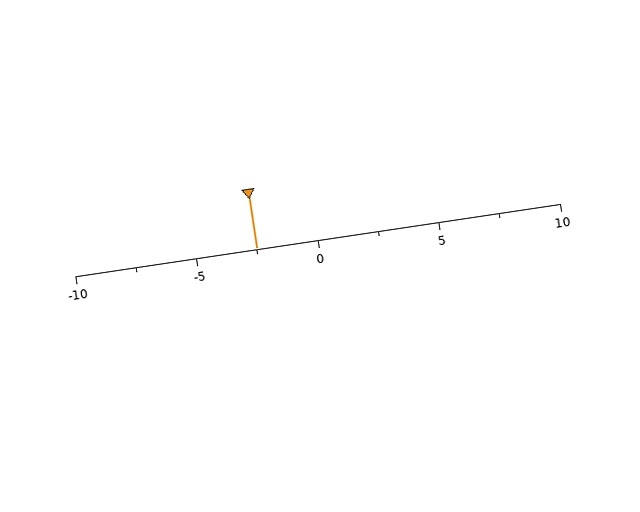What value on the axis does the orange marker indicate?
The marker indicates approximately -2.5.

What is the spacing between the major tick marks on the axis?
The major ticks are spaced 5 apart.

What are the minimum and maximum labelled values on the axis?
The axis runs from -10 to 10.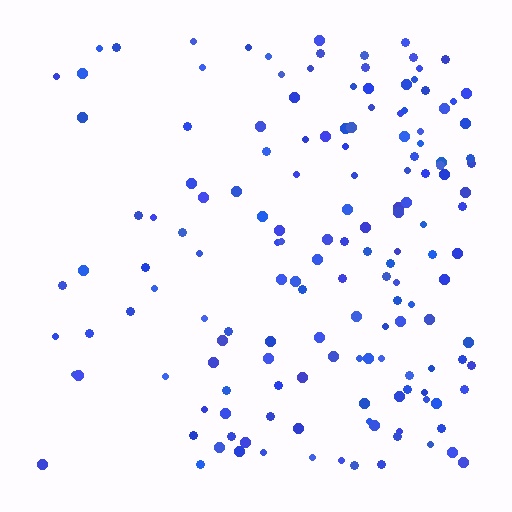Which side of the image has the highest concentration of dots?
The right.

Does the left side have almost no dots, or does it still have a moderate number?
Still a moderate number, just noticeably fewer than the right.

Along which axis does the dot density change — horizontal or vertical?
Horizontal.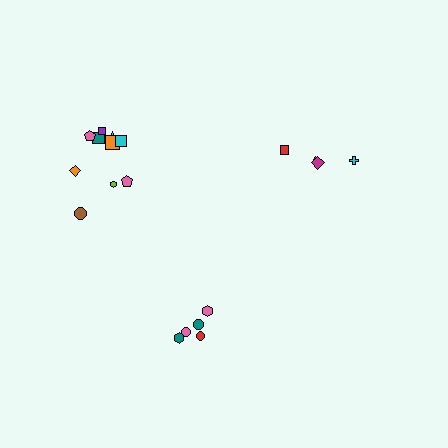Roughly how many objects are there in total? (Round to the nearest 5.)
Roughly 20 objects in total.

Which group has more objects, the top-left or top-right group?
The top-left group.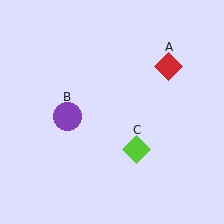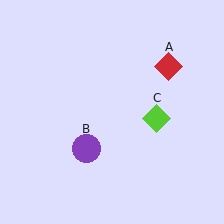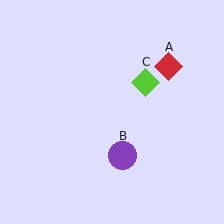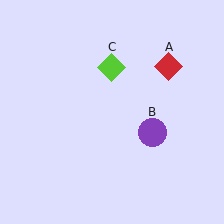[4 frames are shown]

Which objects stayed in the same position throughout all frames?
Red diamond (object A) remained stationary.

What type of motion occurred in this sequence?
The purple circle (object B), lime diamond (object C) rotated counterclockwise around the center of the scene.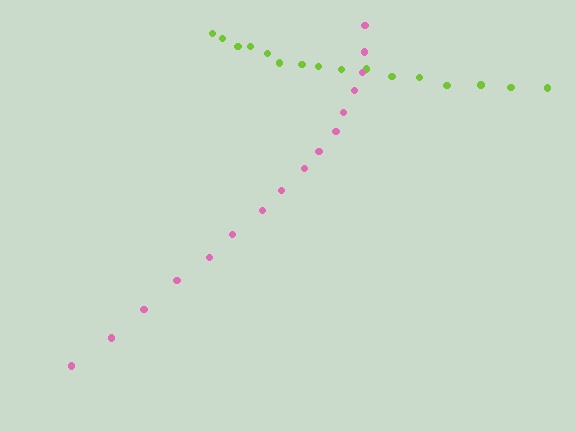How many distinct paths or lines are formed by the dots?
There are 2 distinct paths.